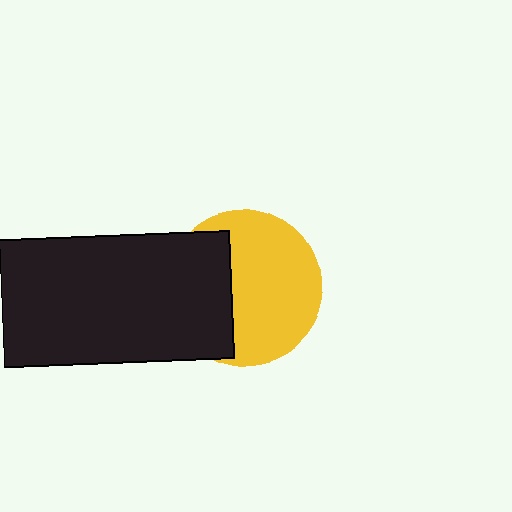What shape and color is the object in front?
The object in front is a black rectangle.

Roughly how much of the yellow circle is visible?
About half of it is visible (roughly 63%).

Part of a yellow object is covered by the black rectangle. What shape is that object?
It is a circle.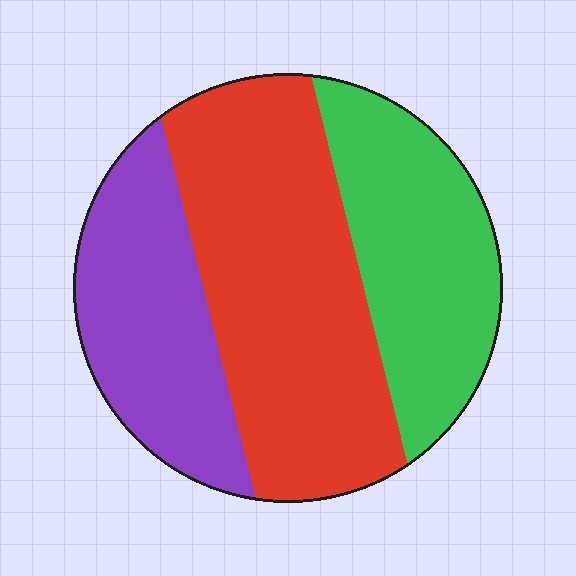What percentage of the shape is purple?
Purple takes up between a quarter and a half of the shape.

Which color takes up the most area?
Red, at roughly 45%.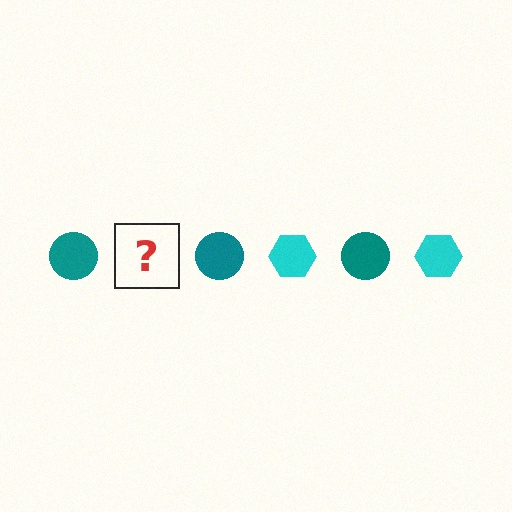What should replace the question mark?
The question mark should be replaced with a cyan hexagon.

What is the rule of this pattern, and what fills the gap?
The rule is that the pattern alternates between teal circle and cyan hexagon. The gap should be filled with a cyan hexagon.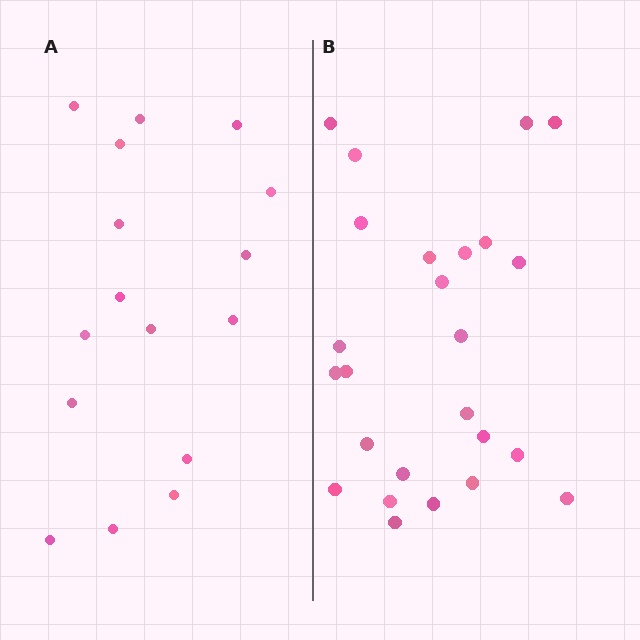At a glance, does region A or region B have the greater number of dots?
Region B (the right region) has more dots.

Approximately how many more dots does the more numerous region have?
Region B has roughly 8 or so more dots than region A.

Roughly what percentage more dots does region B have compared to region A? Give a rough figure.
About 55% more.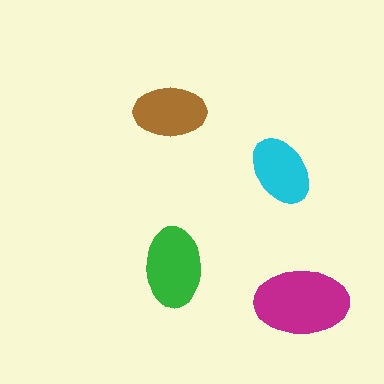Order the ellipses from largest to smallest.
the magenta one, the green one, the brown one, the cyan one.